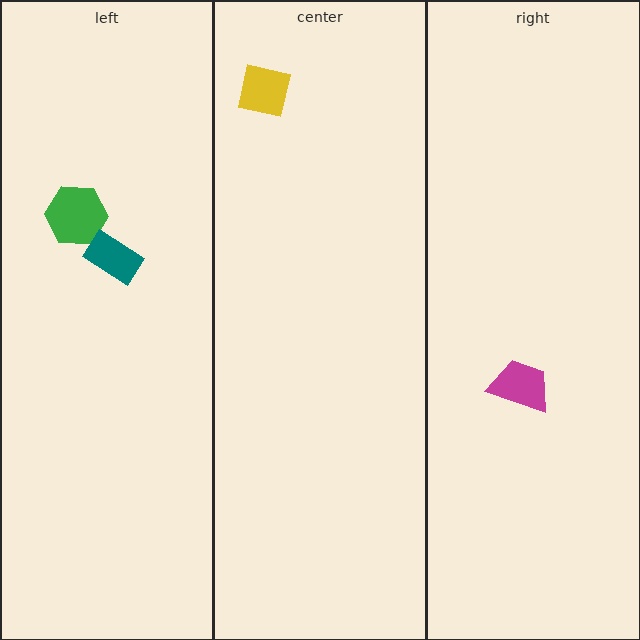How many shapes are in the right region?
1.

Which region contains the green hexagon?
The left region.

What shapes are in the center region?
The yellow square.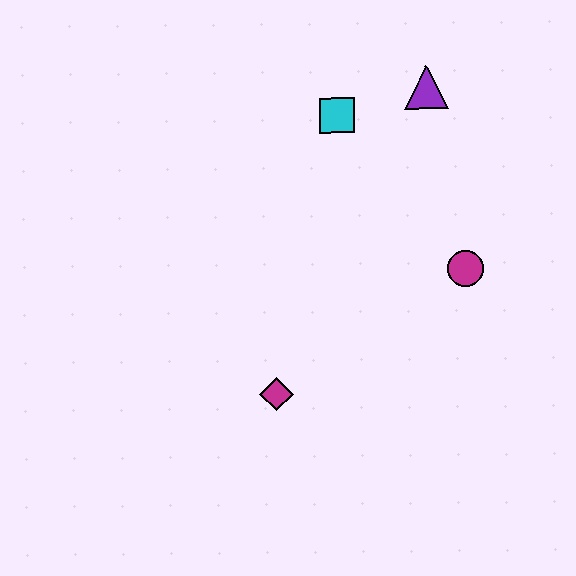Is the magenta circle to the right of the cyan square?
Yes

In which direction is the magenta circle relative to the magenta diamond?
The magenta circle is to the right of the magenta diamond.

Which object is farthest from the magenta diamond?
The purple triangle is farthest from the magenta diamond.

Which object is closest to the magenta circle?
The purple triangle is closest to the magenta circle.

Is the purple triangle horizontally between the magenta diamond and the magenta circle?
Yes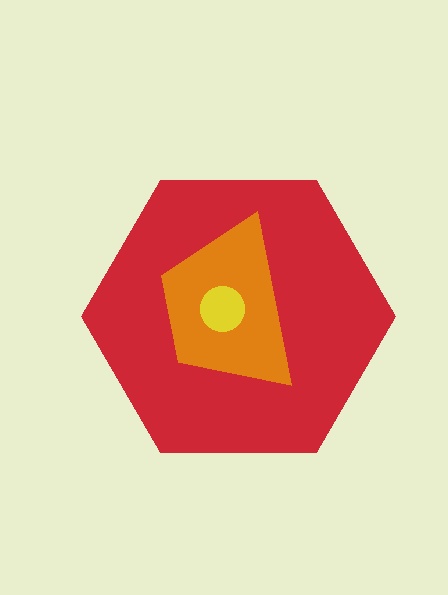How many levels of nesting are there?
3.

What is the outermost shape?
The red hexagon.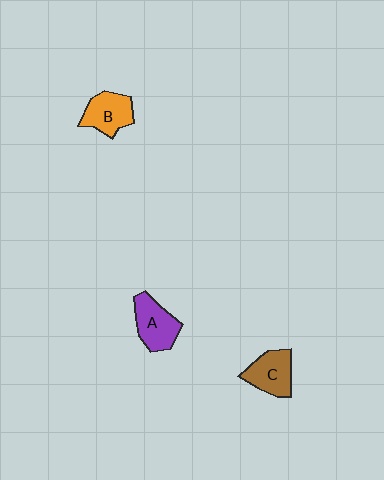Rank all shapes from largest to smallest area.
From largest to smallest: A (purple), C (brown), B (orange).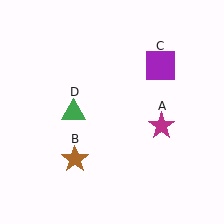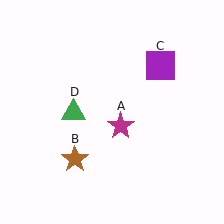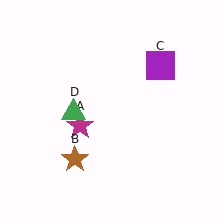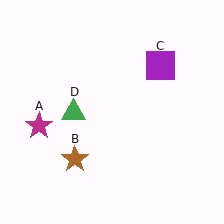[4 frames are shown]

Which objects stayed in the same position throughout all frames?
Brown star (object B) and purple square (object C) and green triangle (object D) remained stationary.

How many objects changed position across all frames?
1 object changed position: magenta star (object A).